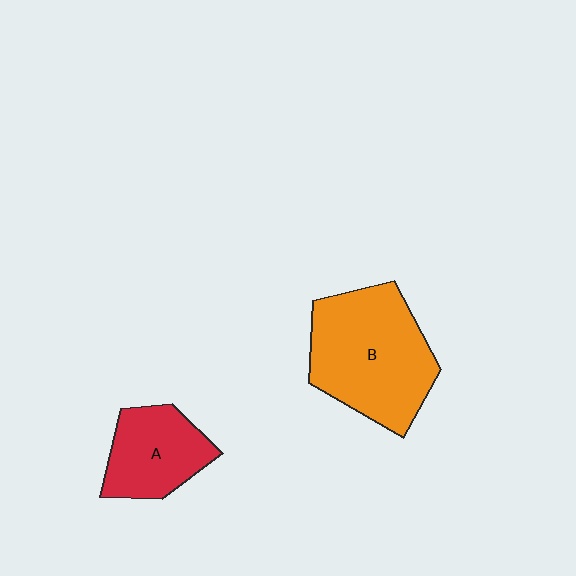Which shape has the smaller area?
Shape A (red).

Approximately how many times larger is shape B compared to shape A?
Approximately 1.7 times.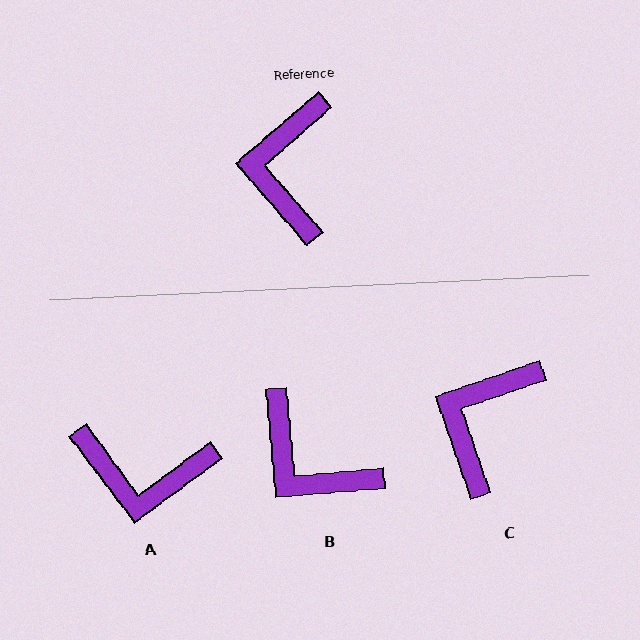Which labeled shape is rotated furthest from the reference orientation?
A, about 86 degrees away.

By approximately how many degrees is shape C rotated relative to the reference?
Approximately 22 degrees clockwise.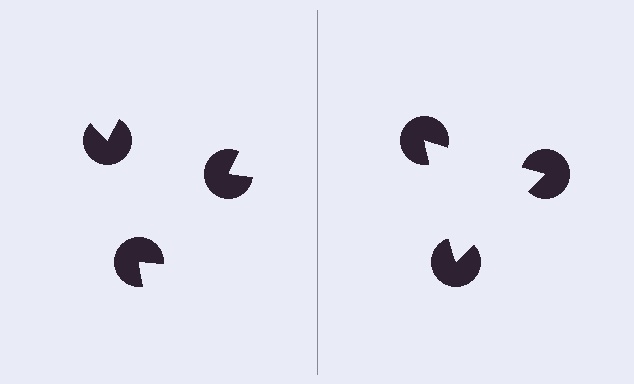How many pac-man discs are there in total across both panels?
6 — 3 on each side.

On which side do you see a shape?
An illusory triangle appears on the right side. On the left side the wedge cuts are rotated, so no coherent shape forms.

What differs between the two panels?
The pac-man discs are positioned identically on both sides; only the wedge orientations differ. On the right they align to a triangle; on the left they are misaligned.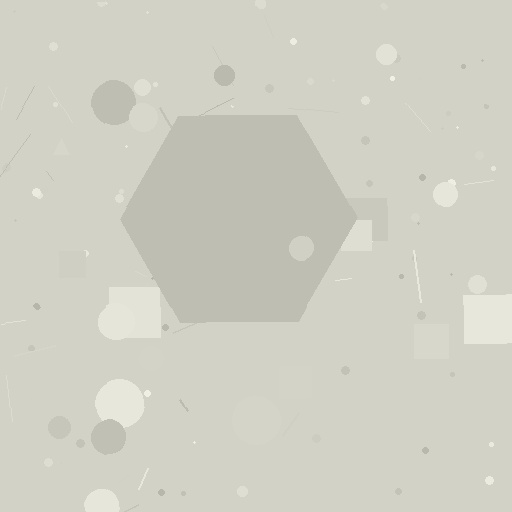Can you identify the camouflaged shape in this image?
The camouflaged shape is a hexagon.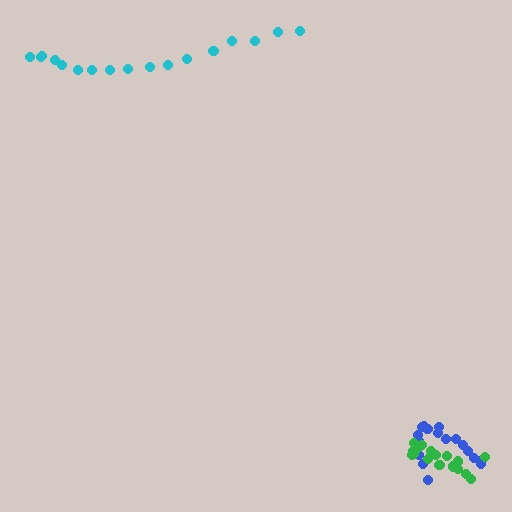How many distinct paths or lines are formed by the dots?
There are 3 distinct paths.